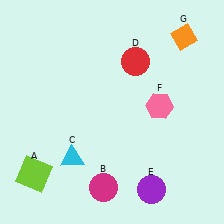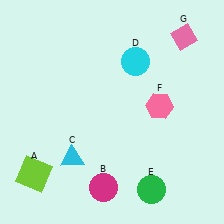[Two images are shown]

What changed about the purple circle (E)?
In Image 1, E is purple. In Image 2, it changed to green.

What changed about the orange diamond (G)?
In Image 1, G is orange. In Image 2, it changed to pink.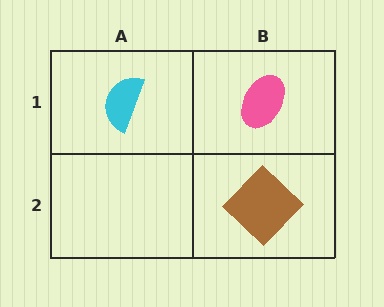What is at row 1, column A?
A cyan semicircle.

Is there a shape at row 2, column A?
No, that cell is empty.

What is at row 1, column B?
A pink ellipse.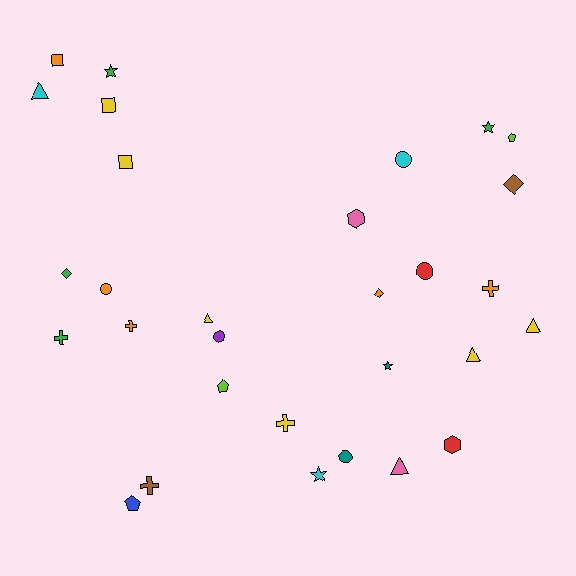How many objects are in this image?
There are 30 objects.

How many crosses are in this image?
There are 5 crosses.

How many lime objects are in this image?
There are 2 lime objects.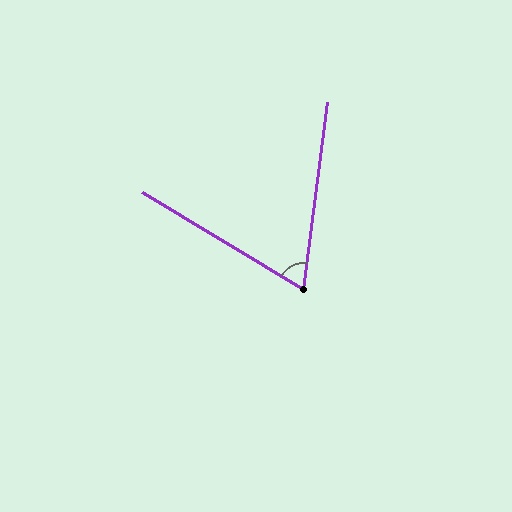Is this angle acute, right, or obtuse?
It is acute.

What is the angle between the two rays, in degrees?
Approximately 66 degrees.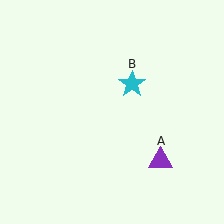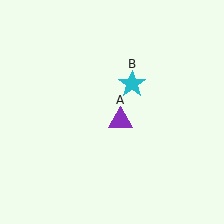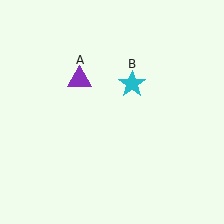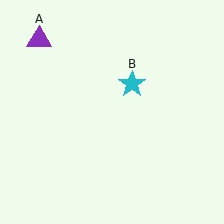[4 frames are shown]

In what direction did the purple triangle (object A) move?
The purple triangle (object A) moved up and to the left.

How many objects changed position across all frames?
1 object changed position: purple triangle (object A).